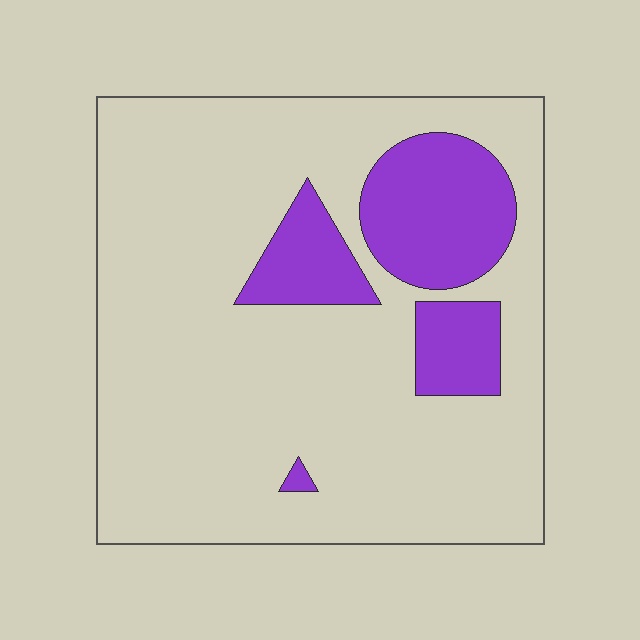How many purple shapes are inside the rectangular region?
4.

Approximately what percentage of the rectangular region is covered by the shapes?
Approximately 20%.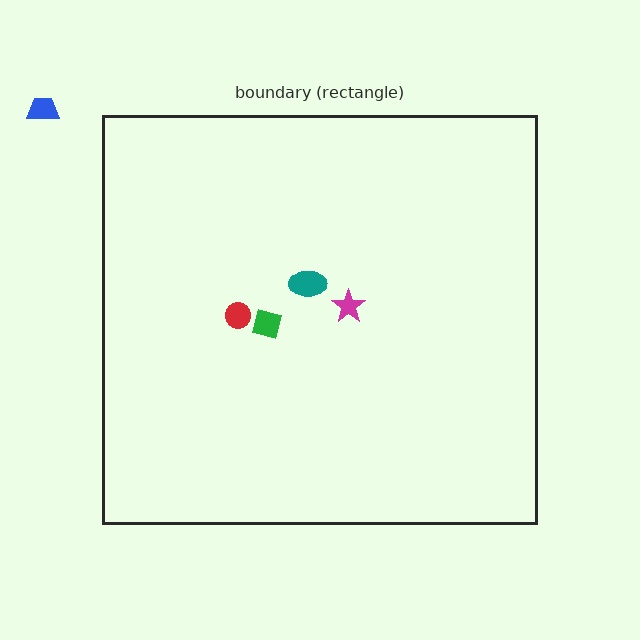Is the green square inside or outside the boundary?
Inside.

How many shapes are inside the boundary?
4 inside, 1 outside.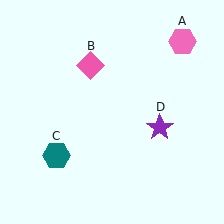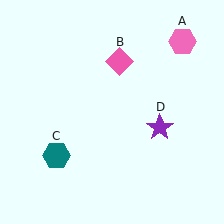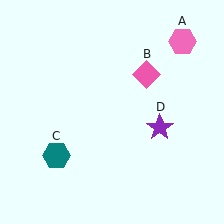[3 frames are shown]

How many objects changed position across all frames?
1 object changed position: pink diamond (object B).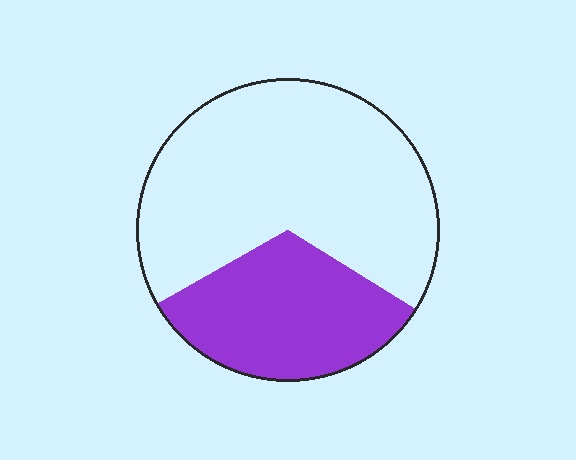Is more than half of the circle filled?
No.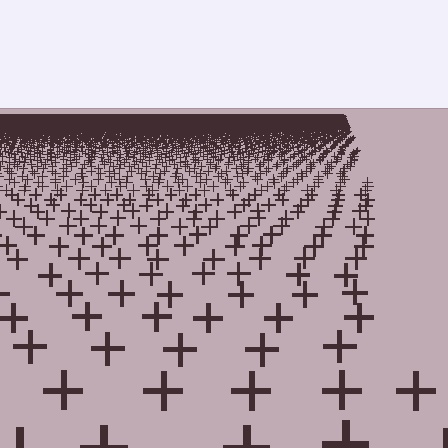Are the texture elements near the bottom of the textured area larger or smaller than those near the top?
Larger. Near the bottom, elements are closer to the viewer and appear at a bigger on-screen size.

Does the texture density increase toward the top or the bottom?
Density increases toward the top.